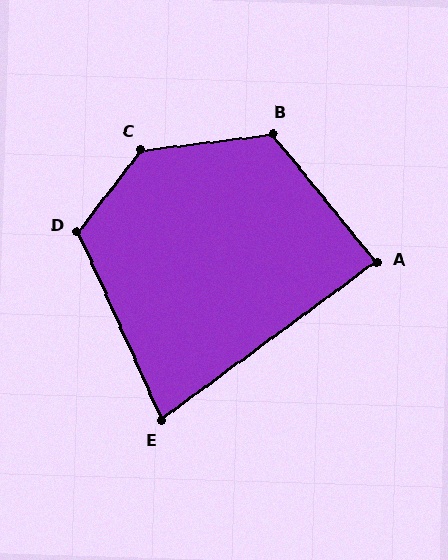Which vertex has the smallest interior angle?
E, at approximately 78 degrees.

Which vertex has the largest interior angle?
C, at approximately 135 degrees.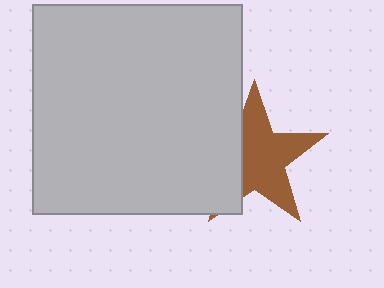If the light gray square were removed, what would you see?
You would see the complete brown star.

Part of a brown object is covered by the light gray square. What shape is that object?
It is a star.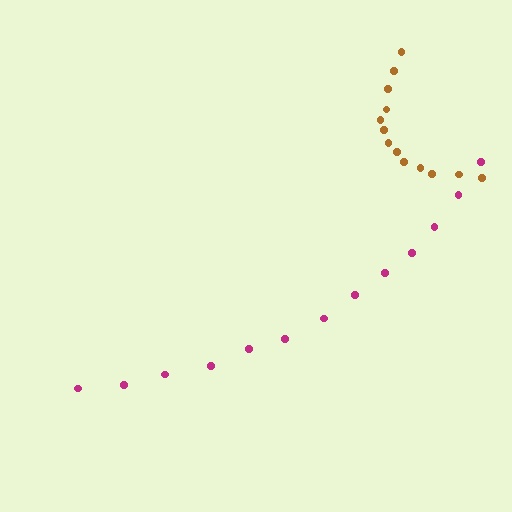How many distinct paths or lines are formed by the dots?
There are 2 distinct paths.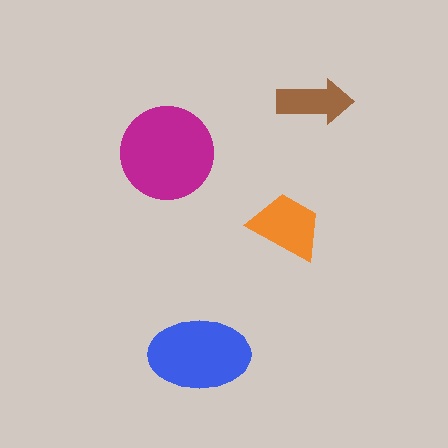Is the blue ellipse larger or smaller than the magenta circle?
Smaller.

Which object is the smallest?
The brown arrow.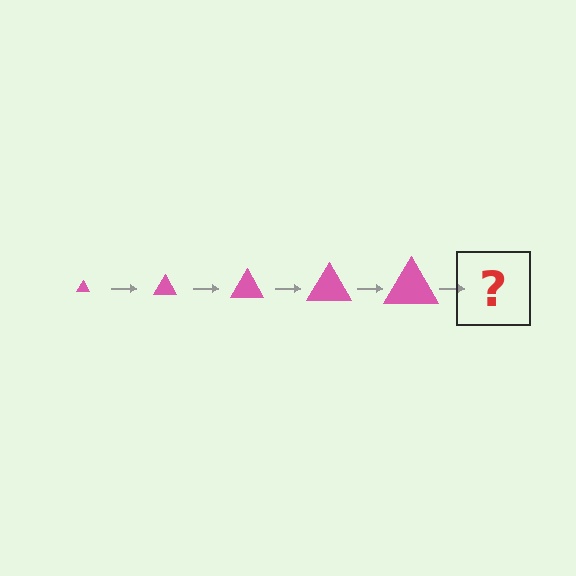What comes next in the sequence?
The next element should be a pink triangle, larger than the previous one.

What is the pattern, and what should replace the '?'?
The pattern is that the triangle gets progressively larger each step. The '?' should be a pink triangle, larger than the previous one.